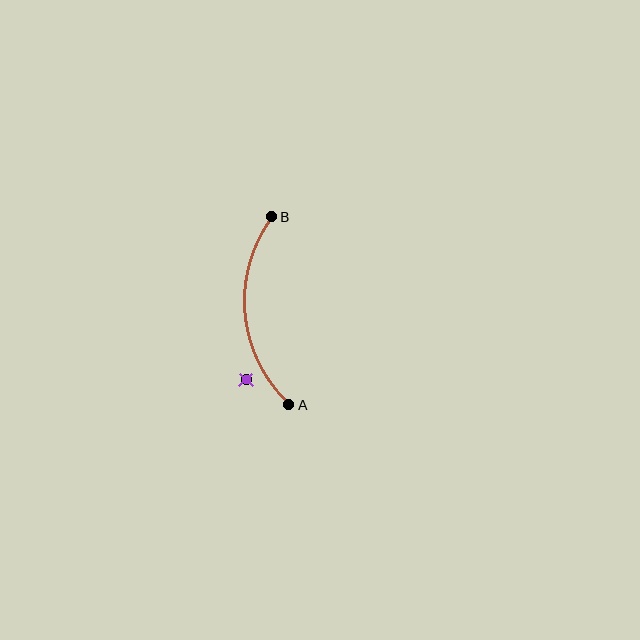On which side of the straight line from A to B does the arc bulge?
The arc bulges to the left of the straight line connecting A and B.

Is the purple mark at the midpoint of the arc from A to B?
No — the purple mark does not lie on the arc at all. It sits slightly outside the curve.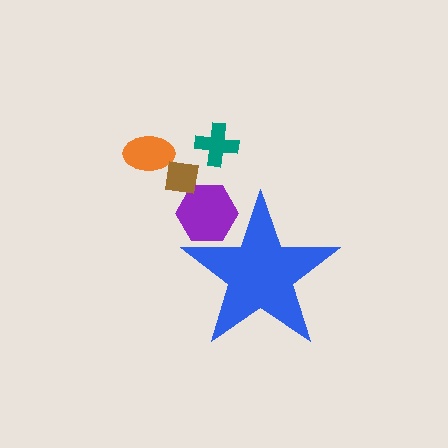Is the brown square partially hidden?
No, the brown square is fully visible.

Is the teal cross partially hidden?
No, the teal cross is fully visible.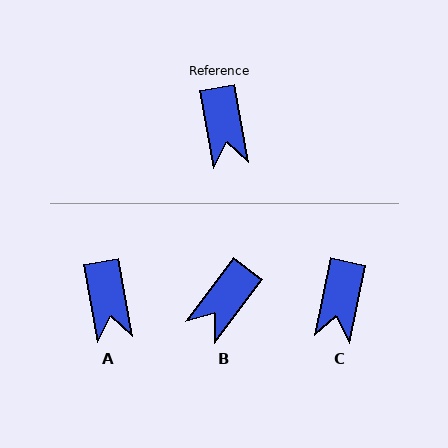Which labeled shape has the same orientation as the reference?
A.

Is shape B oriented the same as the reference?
No, it is off by about 47 degrees.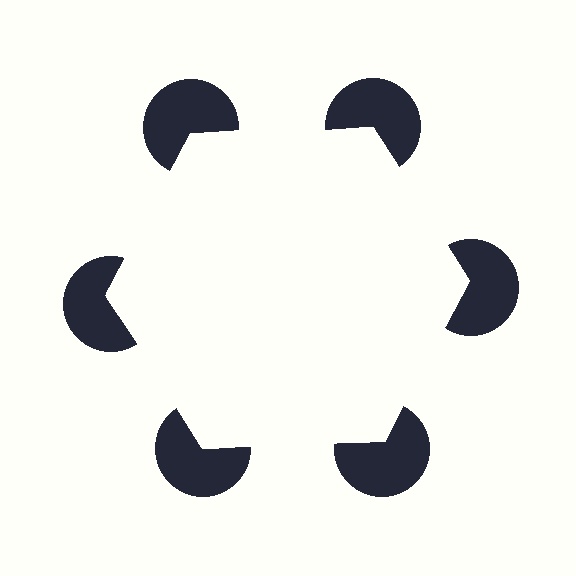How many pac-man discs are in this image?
There are 6 — one at each vertex of the illusory hexagon.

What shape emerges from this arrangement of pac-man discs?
An illusory hexagon — its edges are inferred from the aligned wedge cuts in the pac-man discs, not physically drawn.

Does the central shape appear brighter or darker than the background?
It typically appears slightly brighter than the background, even though no actual brightness change is drawn.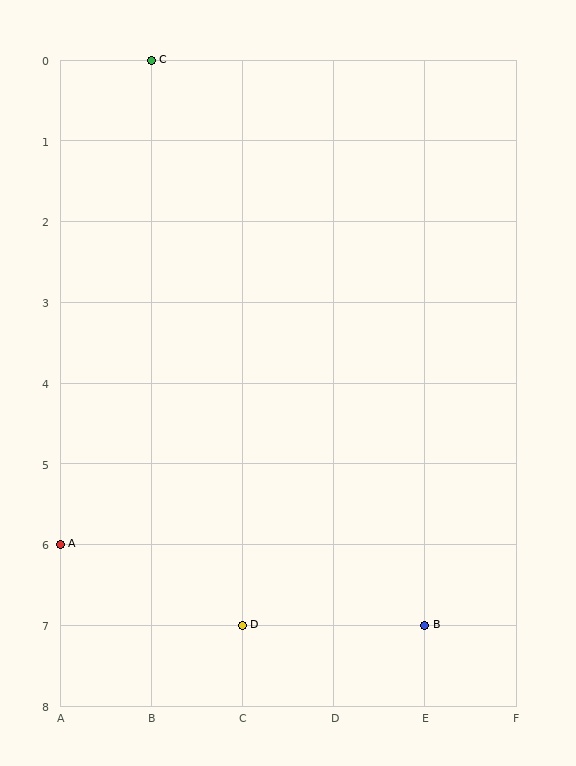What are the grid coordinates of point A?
Point A is at grid coordinates (A, 6).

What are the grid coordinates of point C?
Point C is at grid coordinates (B, 0).